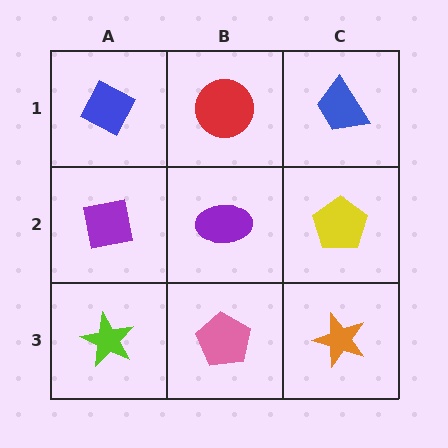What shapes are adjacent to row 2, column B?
A red circle (row 1, column B), a pink pentagon (row 3, column B), a purple square (row 2, column A), a yellow pentagon (row 2, column C).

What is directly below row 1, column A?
A purple square.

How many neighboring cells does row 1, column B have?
3.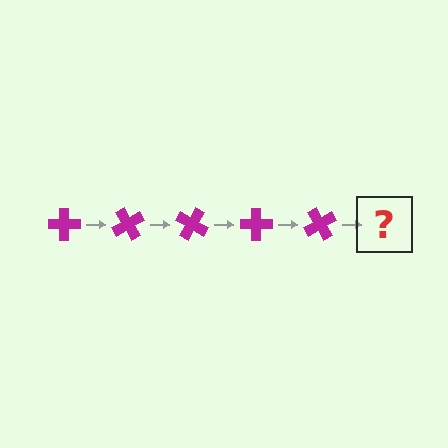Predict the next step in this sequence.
The next step is a magenta cross rotated 300 degrees.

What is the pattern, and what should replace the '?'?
The pattern is that the cross rotates 60 degrees each step. The '?' should be a magenta cross rotated 300 degrees.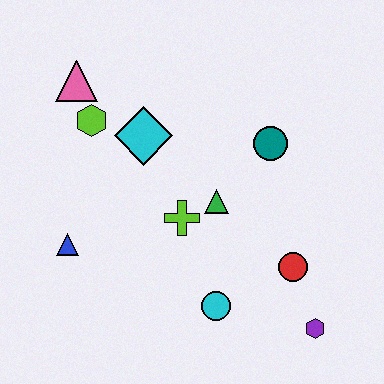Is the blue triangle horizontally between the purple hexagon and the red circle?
No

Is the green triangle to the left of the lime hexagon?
No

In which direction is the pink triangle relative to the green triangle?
The pink triangle is to the left of the green triangle.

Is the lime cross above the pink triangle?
No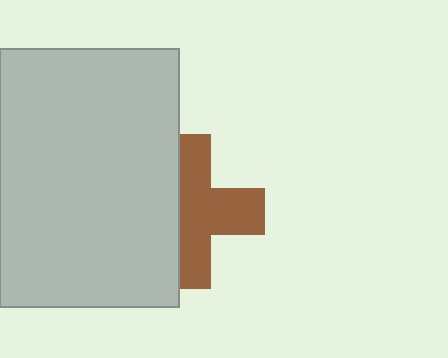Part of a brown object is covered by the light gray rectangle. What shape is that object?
It is a cross.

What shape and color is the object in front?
The object in front is a light gray rectangle.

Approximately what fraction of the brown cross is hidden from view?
Roughly 40% of the brown cross is hidden behind the light gray rectangle.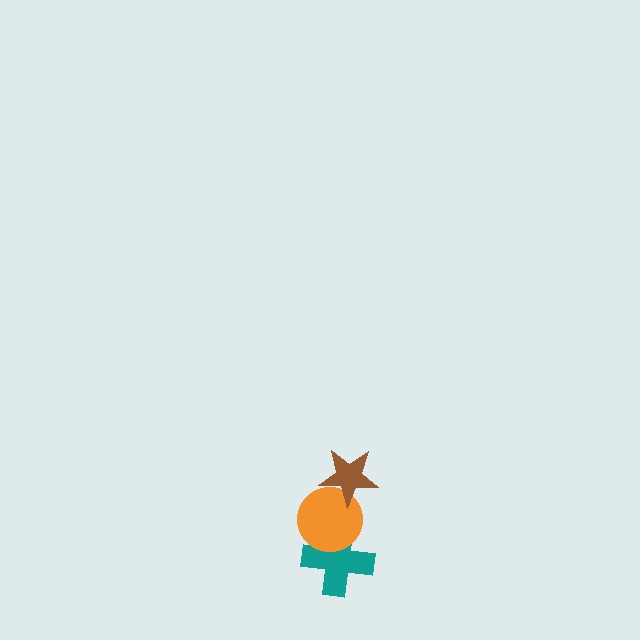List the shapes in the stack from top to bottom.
From top to bottom: the brown star, the orange circle, the teal cross.